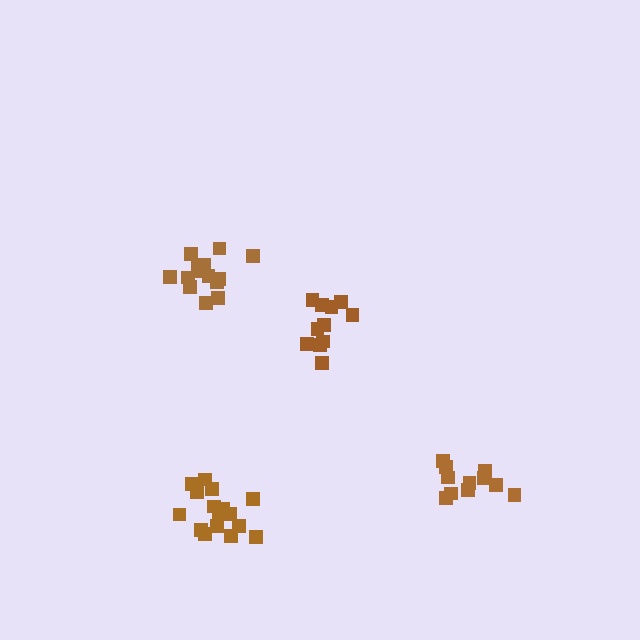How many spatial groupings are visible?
There are 4 spatial groupings.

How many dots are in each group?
Group 1: 15 dots, Group 2: 11 dots, Group 3: 17 dots, Group 4: 11 dots (54 total).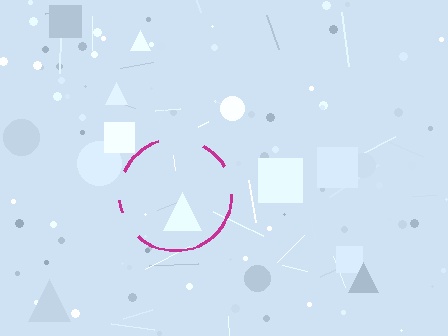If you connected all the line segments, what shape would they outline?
They would outline a circle.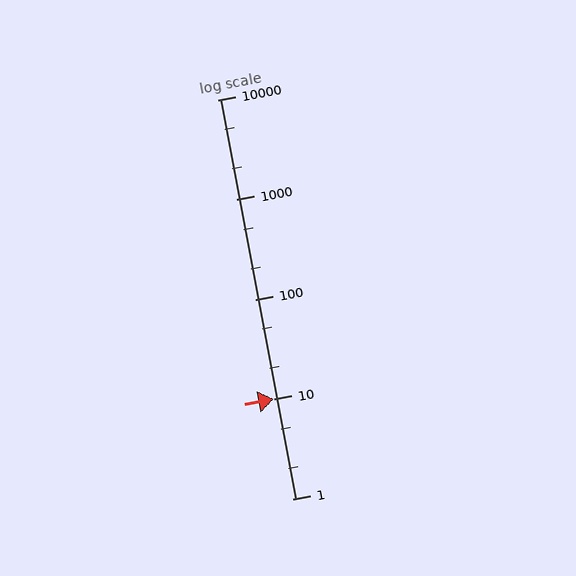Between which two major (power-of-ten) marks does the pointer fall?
The pointer is between 10 and 100.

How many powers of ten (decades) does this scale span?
The scale spans 4 decades, from 1 to 10000.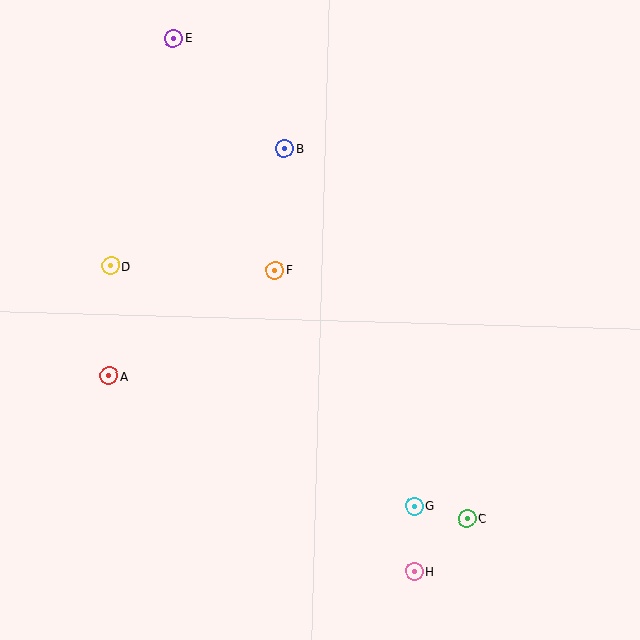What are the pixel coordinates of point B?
Point B is at (285, 149).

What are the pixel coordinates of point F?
Point F is at (275, 270).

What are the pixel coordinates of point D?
Point D is at (110, 266).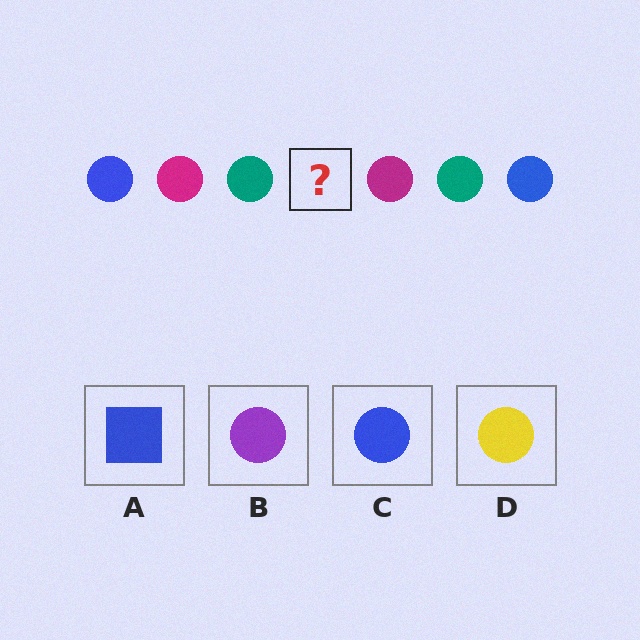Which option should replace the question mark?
Option C.